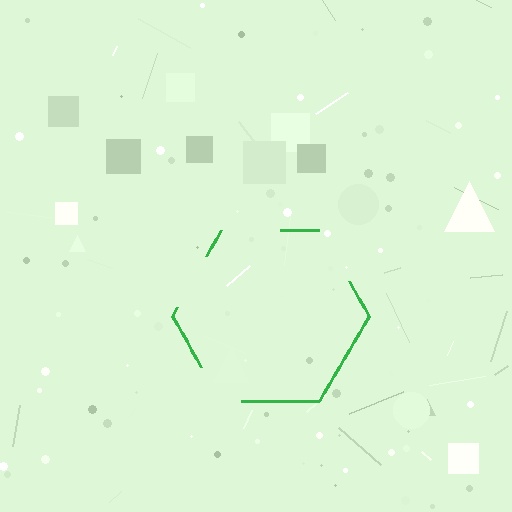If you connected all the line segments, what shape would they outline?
They would outline a hexagon.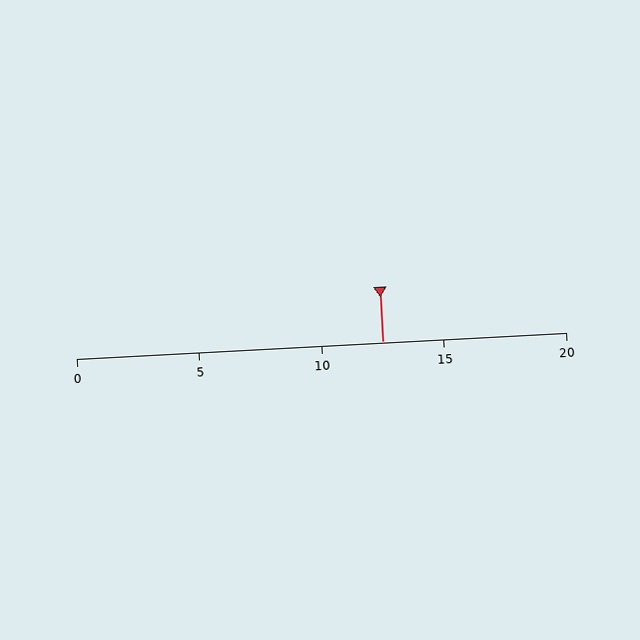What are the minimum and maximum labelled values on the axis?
The axis runs from 0 to 20.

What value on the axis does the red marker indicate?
The marker indicates approximately 12.5.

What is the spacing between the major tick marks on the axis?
The major ticks are spaced 5 apart.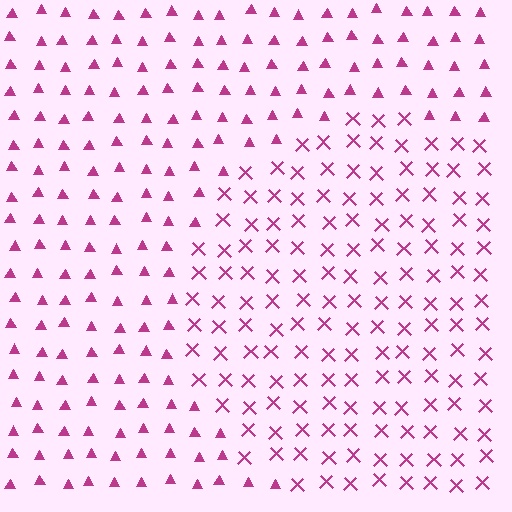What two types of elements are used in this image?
The image uses X marks inside the circle region and triangles outside it.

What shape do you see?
I see a circle.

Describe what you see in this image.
The image is filled with small magenta elements arranged in a uniform grid. A circle-shaped region contains X marks, while the surrounding area contains triangles. The boundary is defined purely by the change in element shape.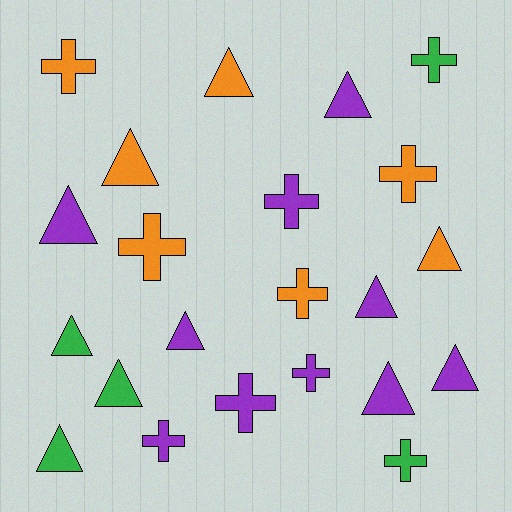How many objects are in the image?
There are 22 objects.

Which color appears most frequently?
Purple, with 10 objects.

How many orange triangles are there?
There are 3 orange triangles.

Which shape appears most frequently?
Triangle, with 12 objects.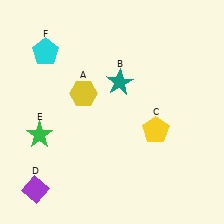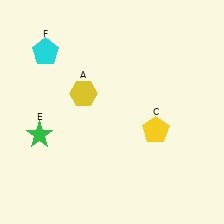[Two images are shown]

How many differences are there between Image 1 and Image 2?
There are 2 differences between the two images.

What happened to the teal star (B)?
The teal star (B) was removed in Image 2. It was in the top-right area of Image 1.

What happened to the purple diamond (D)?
The purple diamond (D) was removed in Image 2. It was in the bottom-left area of Image 1.